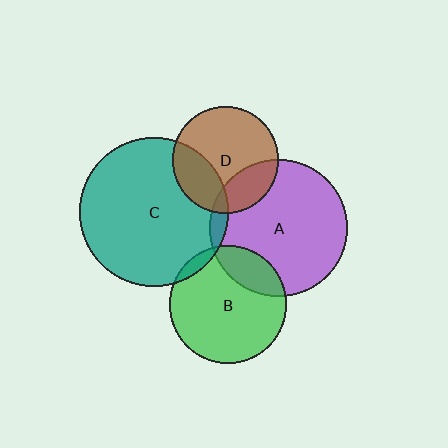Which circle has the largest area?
Circle C (teal).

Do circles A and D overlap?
Yes.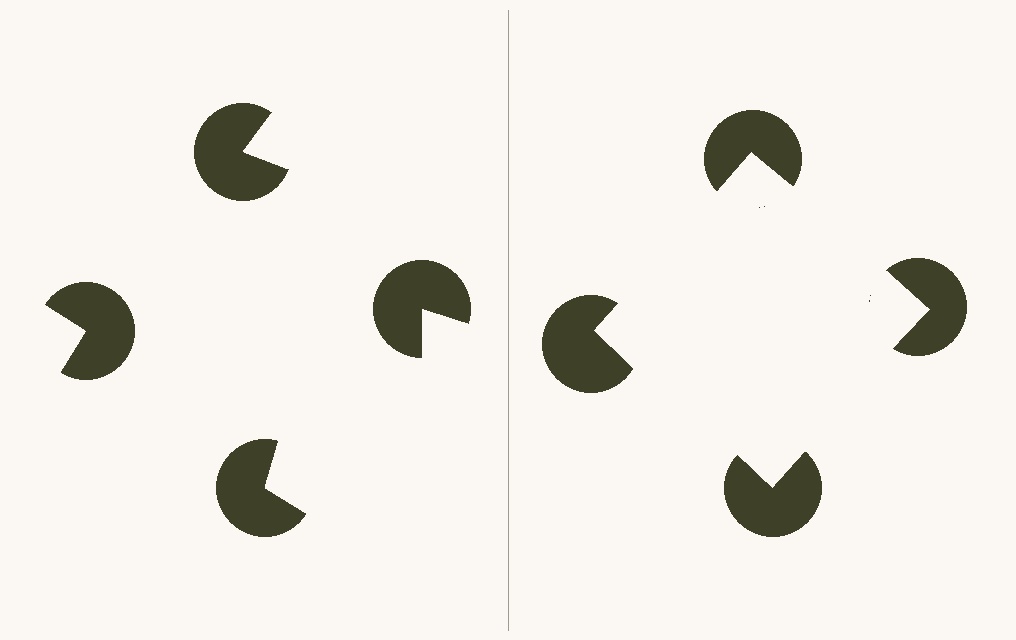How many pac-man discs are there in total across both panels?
8 — 4 on each side.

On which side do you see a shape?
An illusory square appears on the right side. On the left side the wedge cuts are rotated, so no coherent shape forms.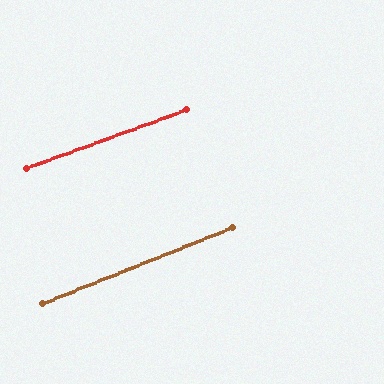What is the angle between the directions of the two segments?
Approximately 2 degrees.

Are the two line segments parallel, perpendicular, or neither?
Parallel — their directions differ by only 1.8°.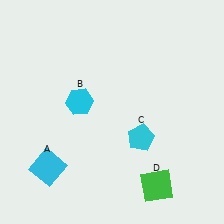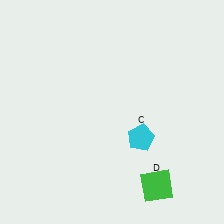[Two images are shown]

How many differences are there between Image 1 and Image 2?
There are 2 differences between the two images.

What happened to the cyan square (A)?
The cyan square (A) was removed in Image 2. It was in the bottom-left area of Image 1.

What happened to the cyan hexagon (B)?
The cyan hexagon (B) was removed in Image 2. It was in the top-left area of Image 1.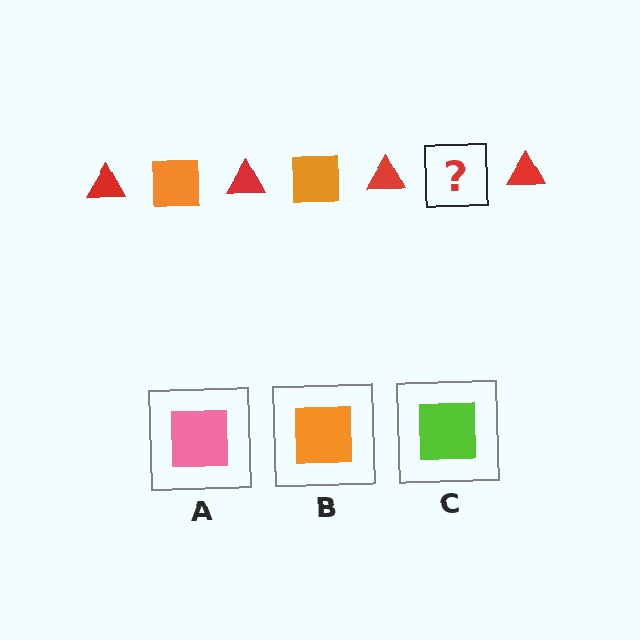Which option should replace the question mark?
Option B.